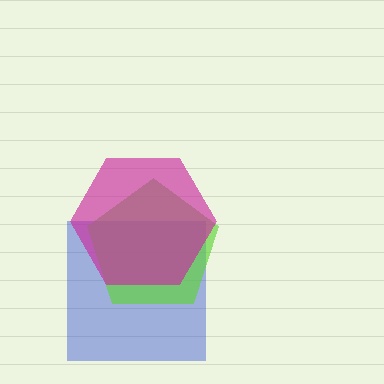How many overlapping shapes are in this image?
There are 3 overlapping shapes in the image.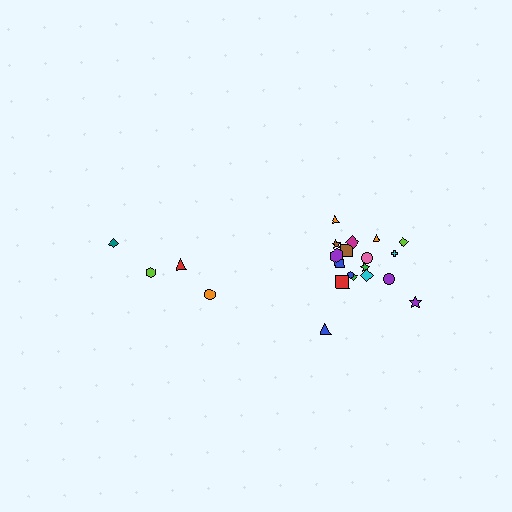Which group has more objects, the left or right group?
The right group.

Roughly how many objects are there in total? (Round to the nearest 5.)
Roughly 20 objects in total.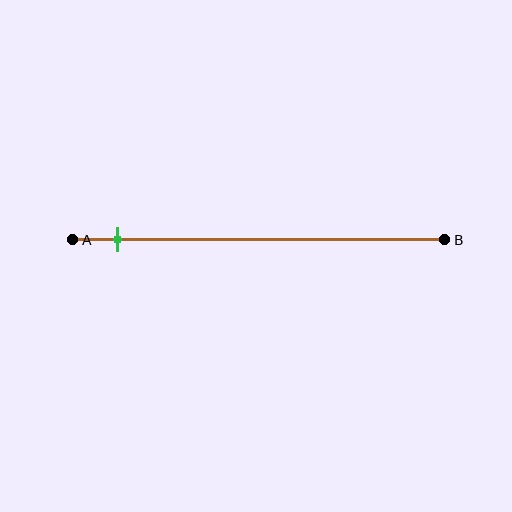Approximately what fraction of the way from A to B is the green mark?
The green mark is approximately 10% of the way from A to B.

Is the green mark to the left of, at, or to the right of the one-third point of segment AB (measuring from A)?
The green mark is to the left of the one-third point of segment AB.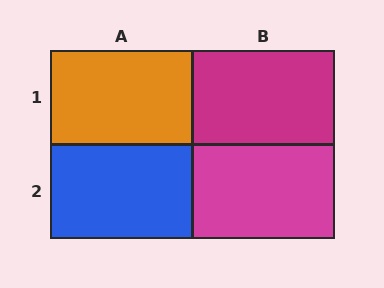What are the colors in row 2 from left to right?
Blue, magenta.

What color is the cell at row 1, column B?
Magenta.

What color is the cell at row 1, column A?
Orange.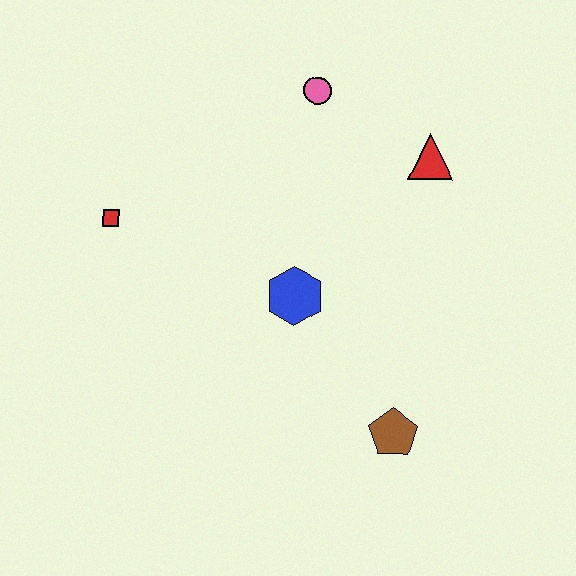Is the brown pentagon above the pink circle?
No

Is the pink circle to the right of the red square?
Yes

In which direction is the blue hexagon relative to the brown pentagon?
The blue hexagon is above the brown pentagon.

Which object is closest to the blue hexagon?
The brown pentagon is closest to the blue hexagon.